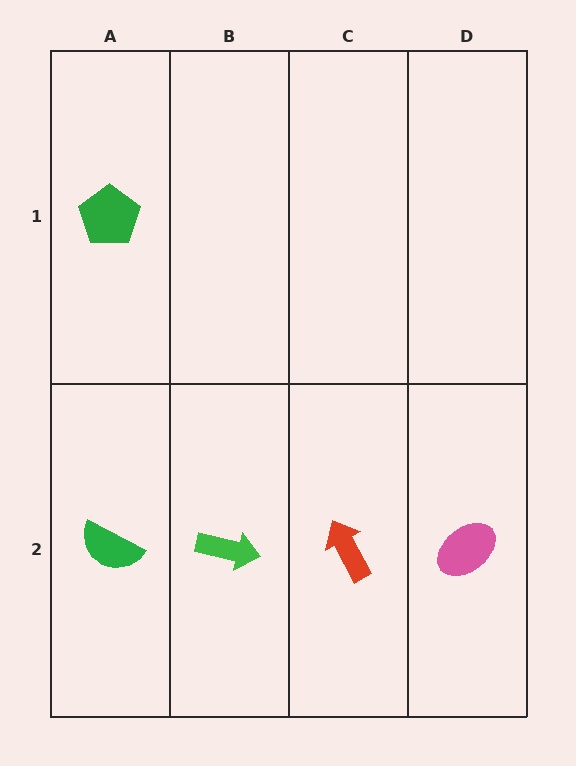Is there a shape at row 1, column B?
No, that cell is empty.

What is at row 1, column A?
A green pentagon.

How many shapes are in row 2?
4 shapes.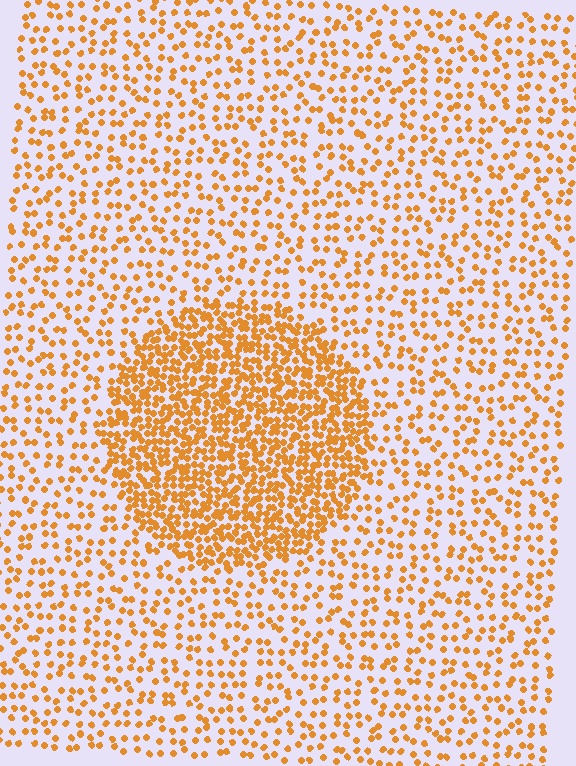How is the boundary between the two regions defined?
The boundary is defined by a change in element density (approximately 2.5x ratio). All elements are the same color, size, and shape.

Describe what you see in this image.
The image contains small orange elements arranged at two different densities. A circle-shaped region is visible where the elements are more densely packed than the surrounding area.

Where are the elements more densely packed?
The elements are more densely packed inside the circle boundary.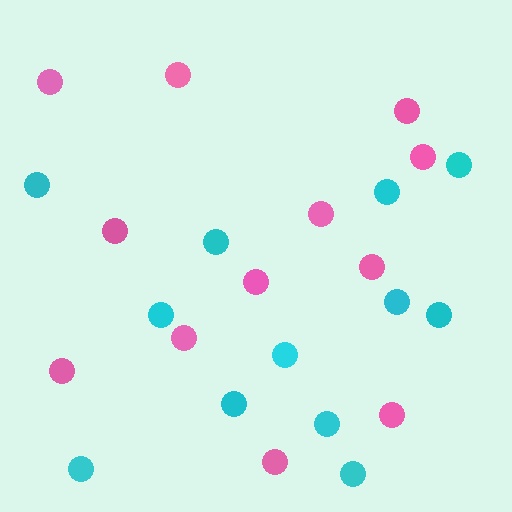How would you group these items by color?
There are 2 groups: one group of cyan circles (12) and one group of pink circles (12).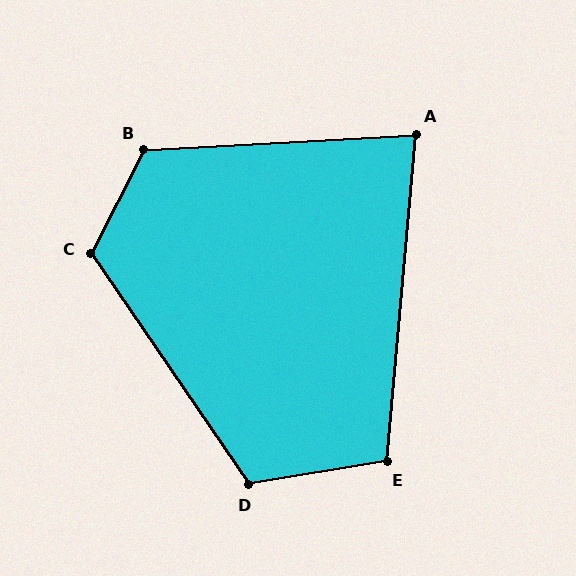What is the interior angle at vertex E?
Approximately 104 degrees (obtuse).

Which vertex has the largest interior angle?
B, at approximately 120 degrees.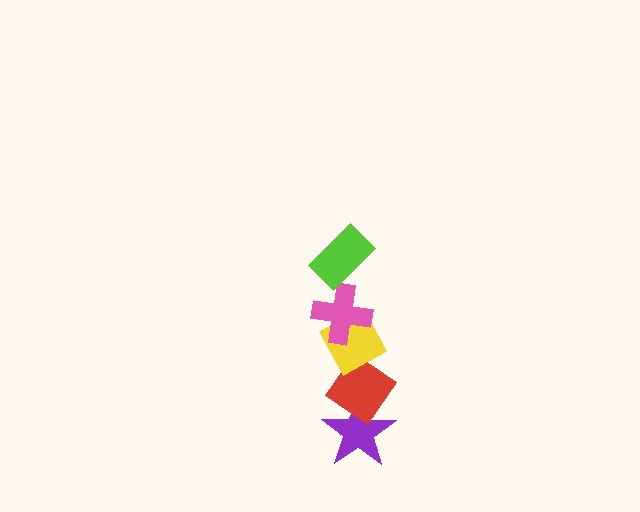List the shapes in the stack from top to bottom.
From top to bottom: the lime rectangle, the pink cross, the yellow diamond, the red diamond, the purple star.